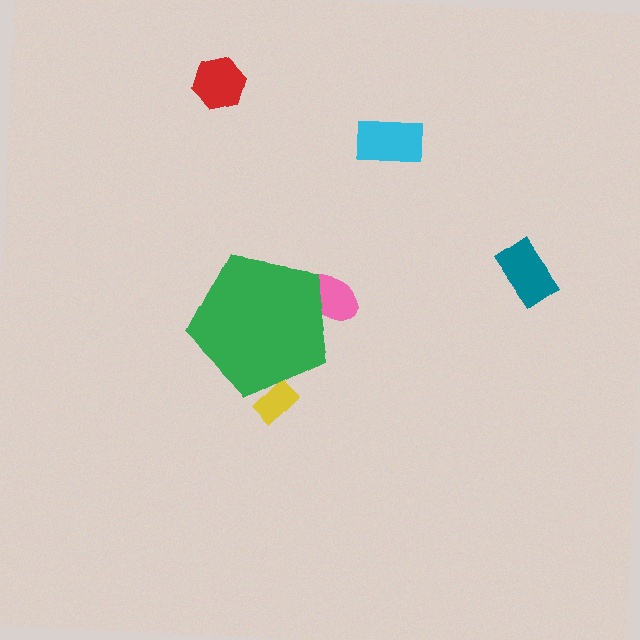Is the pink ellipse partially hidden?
Yes, the pink ellipse is partially hidden behind the green pentagon.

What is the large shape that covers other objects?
A green pentagon.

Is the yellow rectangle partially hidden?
Yes, the yellow rectangle is partially hidden behind the green pentagon.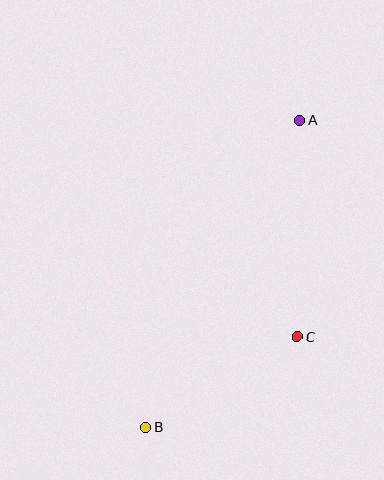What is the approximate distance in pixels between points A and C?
The distance between A and C is approximately 216 pixels.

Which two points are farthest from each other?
Points A and B are farthest from each other.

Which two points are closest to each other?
Points B and C are closest to each other.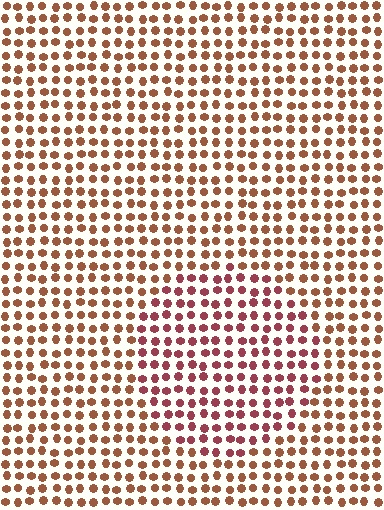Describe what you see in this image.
The image is filled with small brown elements in a uniform arrangement. A circle-shaped region is visible where the elements are tinted to a slightly different hue, forming a subtle color boundary.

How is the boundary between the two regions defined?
The boundary is defined purely by a slight shift in hue (about 30 degrees). Spacing, size, and orientation are identical on both sides.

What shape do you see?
I see a circle.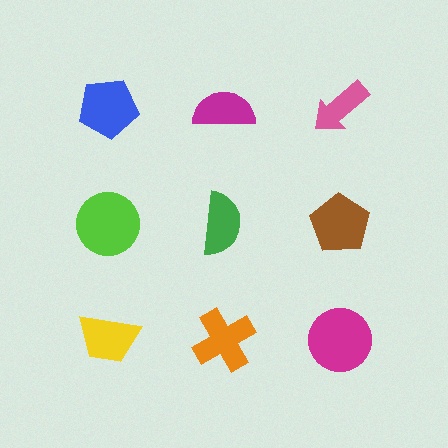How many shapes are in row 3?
3 shapes.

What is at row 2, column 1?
A lime circle.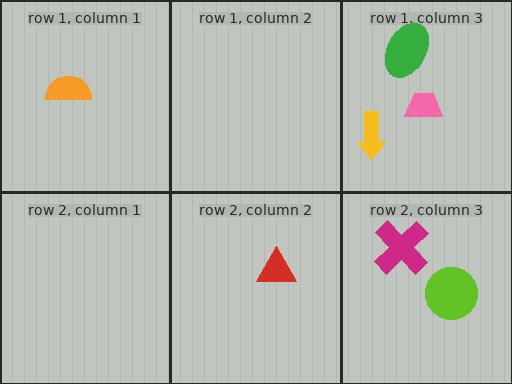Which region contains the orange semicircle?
The row 1, column 1 region.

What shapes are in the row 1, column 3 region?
The green ellipse, the yellow arrow, the pink trapezoid.